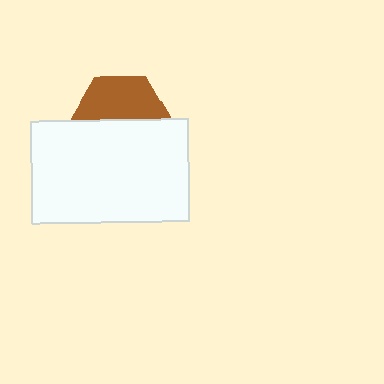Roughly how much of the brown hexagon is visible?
About half of it is visible (roughly 48%).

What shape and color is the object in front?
The object in front is a white rectangle.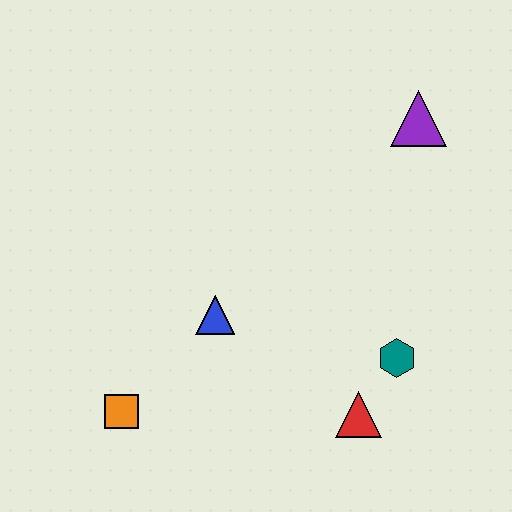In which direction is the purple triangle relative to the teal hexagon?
The purple triangle is above the teal hexagon.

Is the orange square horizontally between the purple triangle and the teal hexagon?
No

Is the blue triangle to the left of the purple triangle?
Yes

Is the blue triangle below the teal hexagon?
No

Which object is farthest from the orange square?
The purple triangle is farthest from the orange square.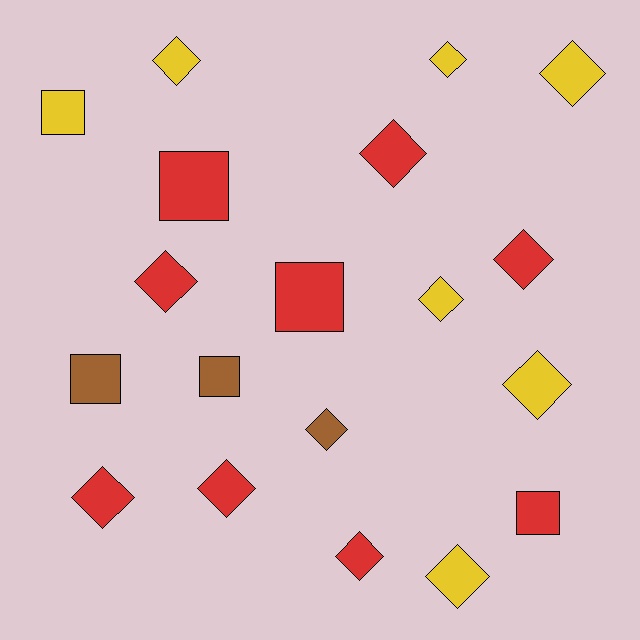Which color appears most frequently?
Red, with 9 objects.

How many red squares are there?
There are 3 red squares.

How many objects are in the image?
There are 19 objects.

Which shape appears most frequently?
Diamond, with 13 objects.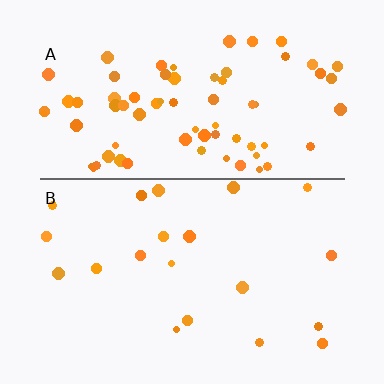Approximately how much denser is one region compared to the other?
Approximately 3.7× — region A over region B.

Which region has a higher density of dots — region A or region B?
A (the top).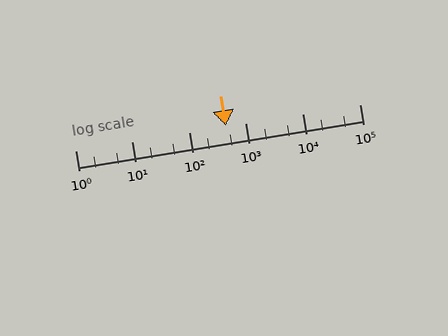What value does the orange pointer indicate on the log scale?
The pointer indicates approximately 450.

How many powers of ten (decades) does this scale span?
The scale spans 5 decades, from 1 to 100000.